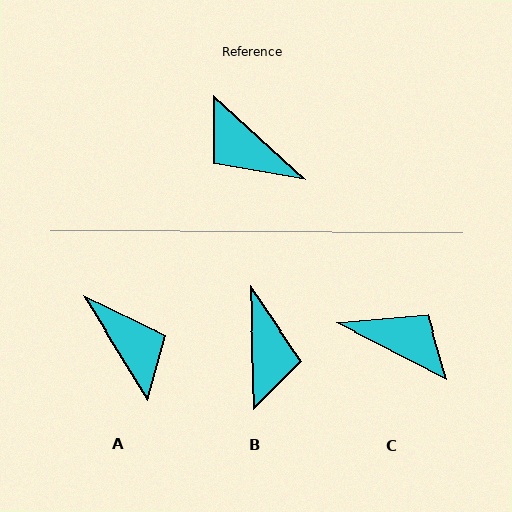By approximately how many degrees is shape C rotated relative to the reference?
Approximately 165 degrees clockwise.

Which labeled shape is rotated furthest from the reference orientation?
C, about 165 degrees away.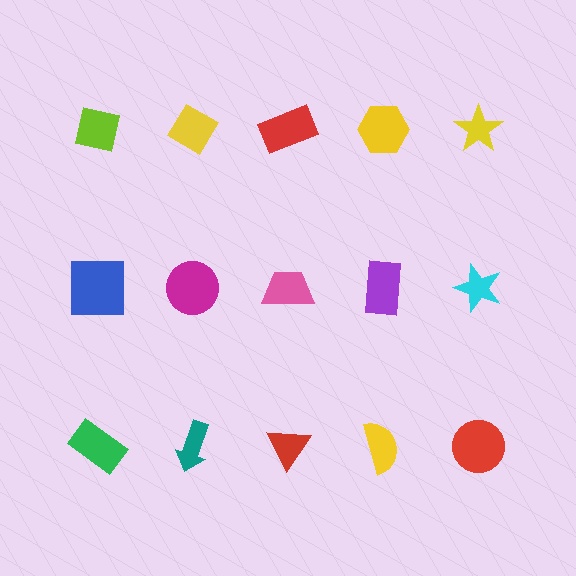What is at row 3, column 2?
A teal arrow.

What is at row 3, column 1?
A green rectangle.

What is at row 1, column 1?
A lime square.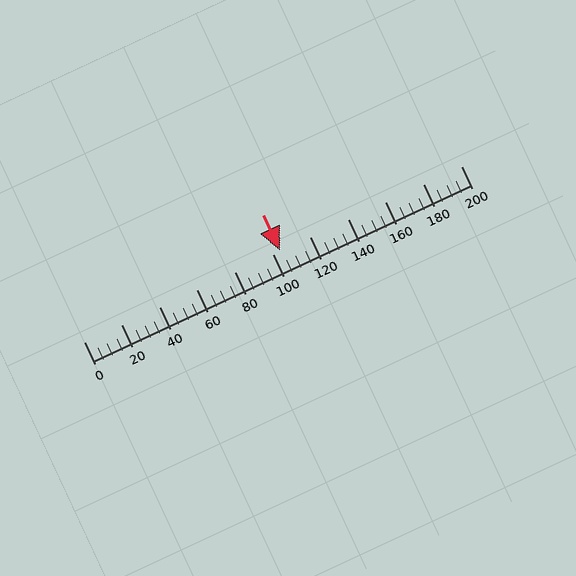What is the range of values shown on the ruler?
The ruler shows values from 0 to 200.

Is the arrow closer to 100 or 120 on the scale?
The arrow is closer to 100.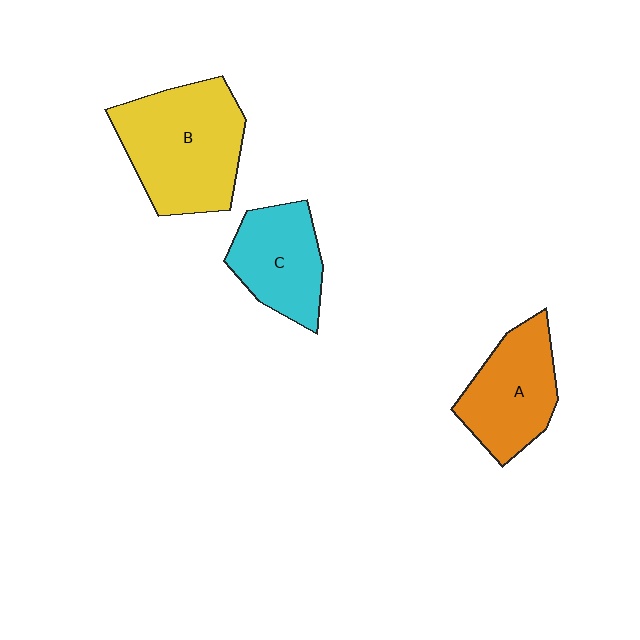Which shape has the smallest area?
Shape C (cyan).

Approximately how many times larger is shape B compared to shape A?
Approximately 1.4 times.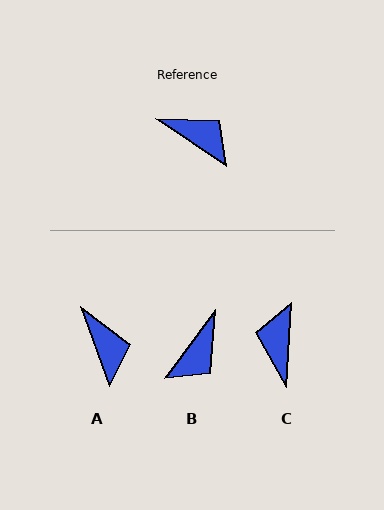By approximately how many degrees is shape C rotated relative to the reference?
Approximately 122 degrees counter-clockwise.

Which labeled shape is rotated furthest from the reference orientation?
C, about 122 degrees away.